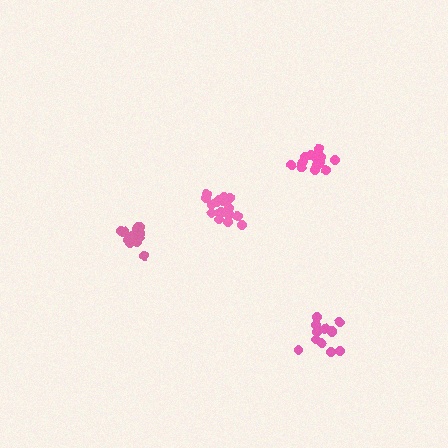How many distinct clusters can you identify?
There are 4 distinct clusters.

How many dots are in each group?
Group 1: 17 dots, Group 2: 18 dots, Group 3: 18 dots, Group 4: 12 dots (65 total).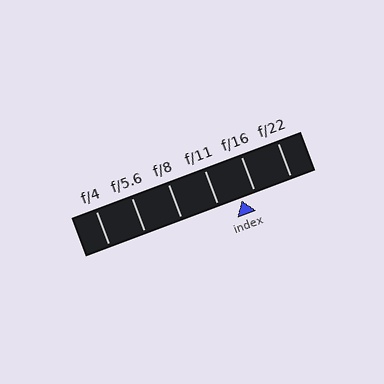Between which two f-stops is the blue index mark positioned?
The index mark is between f/11 and f/16.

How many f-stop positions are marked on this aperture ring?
There are 6 f-stop positions marked.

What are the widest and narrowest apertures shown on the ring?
The widest aperture shown is f/4 and the narrowest is f/22.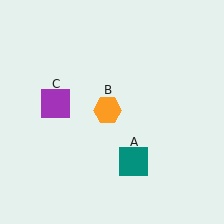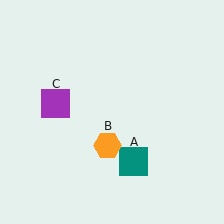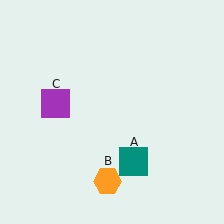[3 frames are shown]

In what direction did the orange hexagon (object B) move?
The orange hexagon (object B) moved down.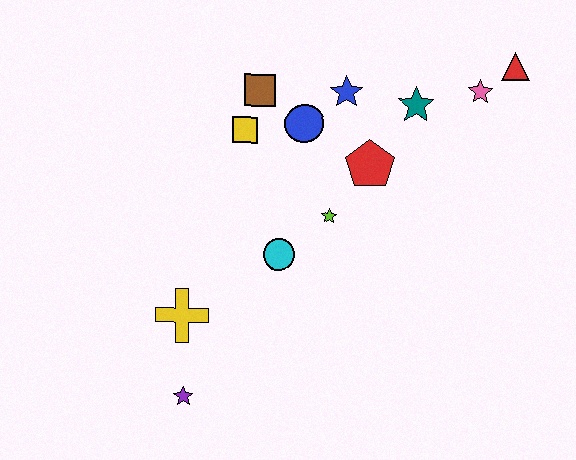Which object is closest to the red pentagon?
The lime star is closest to the red pentagon.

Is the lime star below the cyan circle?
No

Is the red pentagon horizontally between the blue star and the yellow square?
No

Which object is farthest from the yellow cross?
The red triangle is farthest from the yellow cross.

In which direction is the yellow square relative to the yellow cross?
The yellow square is above the yellow cross.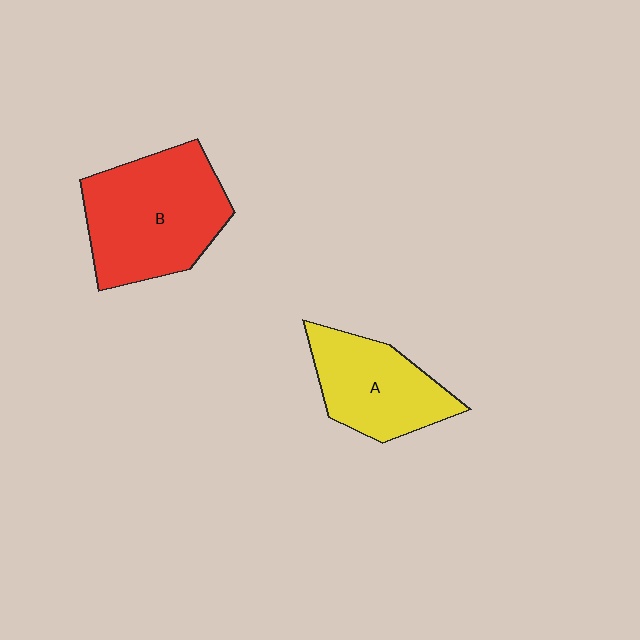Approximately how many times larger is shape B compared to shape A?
Approximately 1.4 times.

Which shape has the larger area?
Shape B (red).